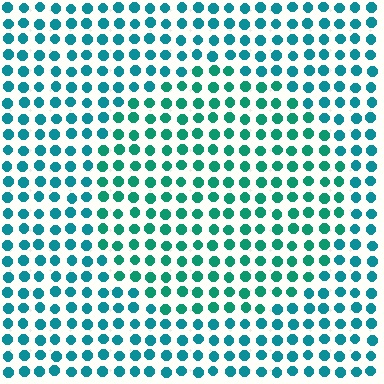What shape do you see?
I see a circle.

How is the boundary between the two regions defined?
The boundary is defined purely by a slight shift in hue (about 23 degrees). Spacing, size, and orientation are identical on both sides.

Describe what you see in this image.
The image is filled with small teal elements in a uniform arrangement. A circle-shaped region is visible where the elements are tinted to a slightly different hue, forming a subtle color boundary.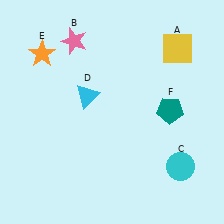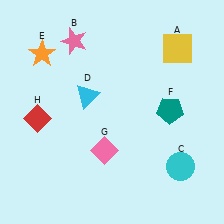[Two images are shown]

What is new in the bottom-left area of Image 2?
A red diamond (H) was added in the bottom-left area of Image 2.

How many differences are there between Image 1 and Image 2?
There are 2 differences between the two images.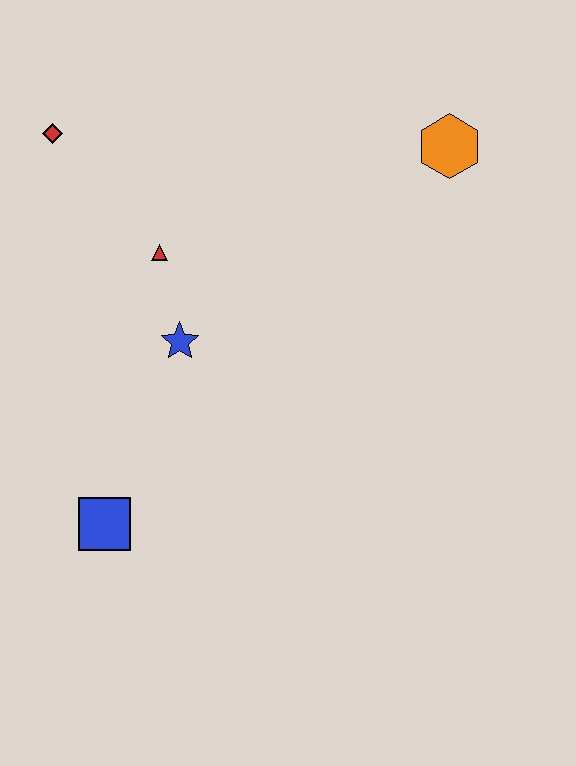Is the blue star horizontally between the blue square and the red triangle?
No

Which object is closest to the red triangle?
The blue star is closest to the red triangle.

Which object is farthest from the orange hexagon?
The blue square is farthest from the orange hexagon.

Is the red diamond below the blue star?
No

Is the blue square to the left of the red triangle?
Yes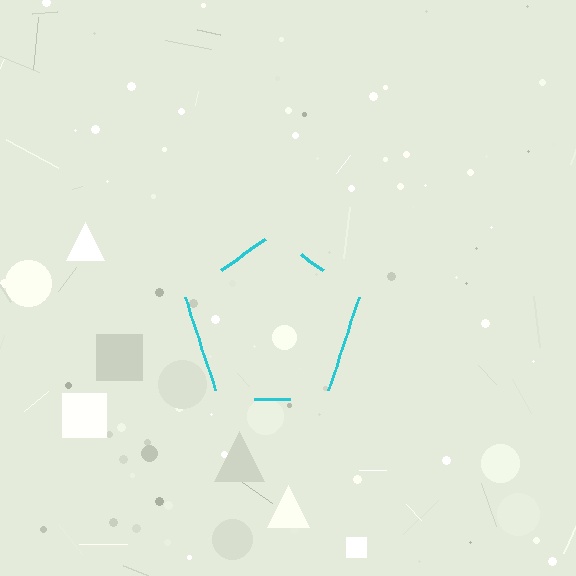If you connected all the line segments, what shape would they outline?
They would outline a pentagon.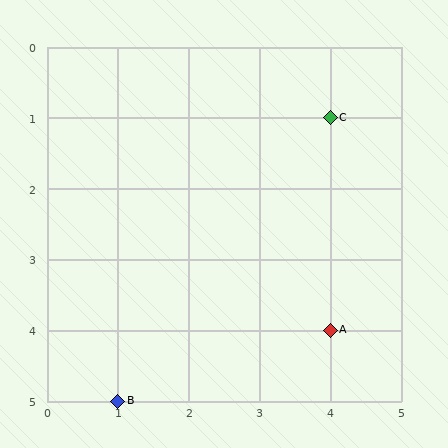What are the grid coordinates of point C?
Point C is at grid coordinates (4, 1).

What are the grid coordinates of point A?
Point A is at grid coordinates (4, 4).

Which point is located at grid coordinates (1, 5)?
Point B is at (1, 5).